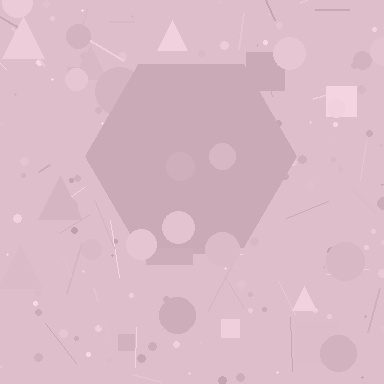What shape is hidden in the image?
A hexagon is hidden in the image.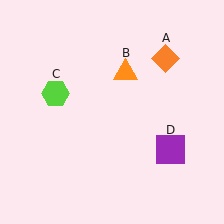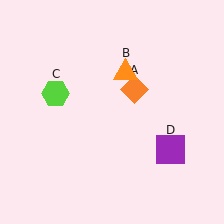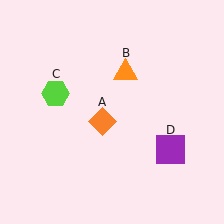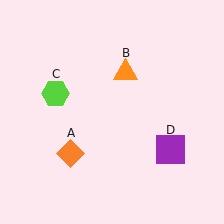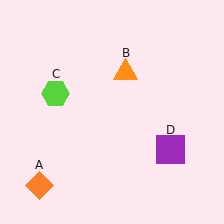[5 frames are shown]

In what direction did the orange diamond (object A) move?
The orange diamond (object A) moved down and to the left.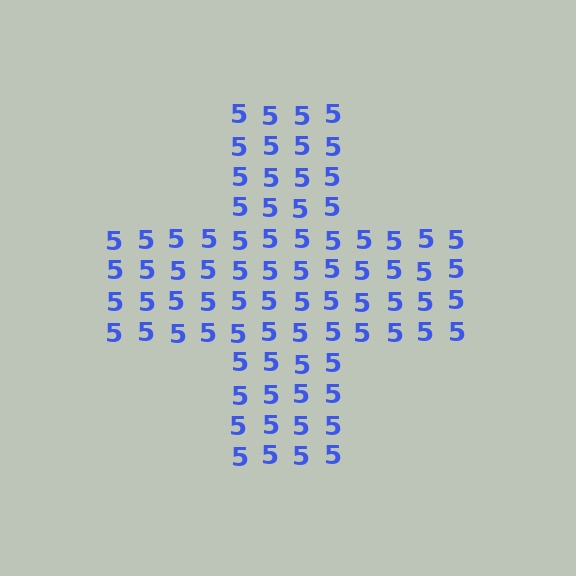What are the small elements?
The small elements are digit 5's.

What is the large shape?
The large shape is a cross.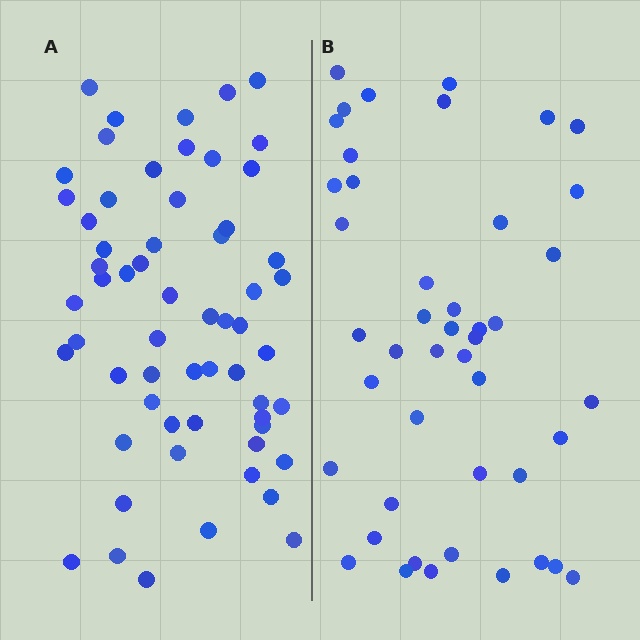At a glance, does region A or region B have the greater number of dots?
Region A (the left region) has more dots.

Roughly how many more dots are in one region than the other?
Region A has approximately 15 more dots than region B.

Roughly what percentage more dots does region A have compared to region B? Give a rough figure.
About 35% more.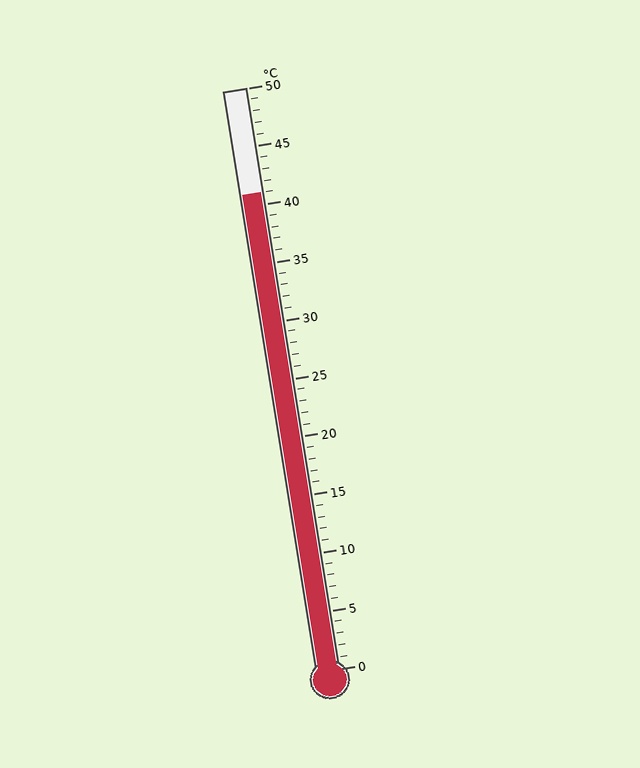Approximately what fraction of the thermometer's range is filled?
The thermometer is filled to approximately 80% of its range.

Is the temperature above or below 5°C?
The temperature is above 5°C.